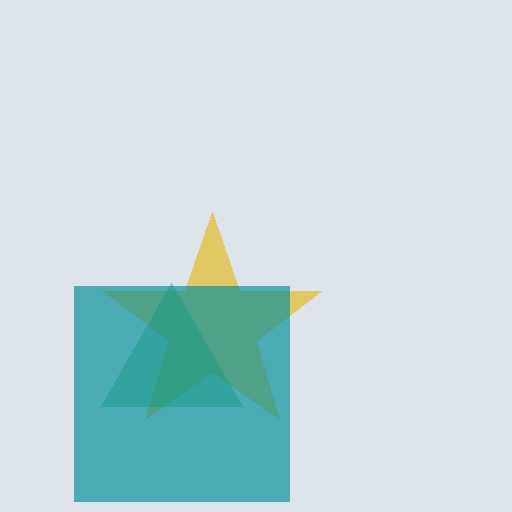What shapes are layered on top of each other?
The layered shapes are: a yellow star, a green triangle, a teal square.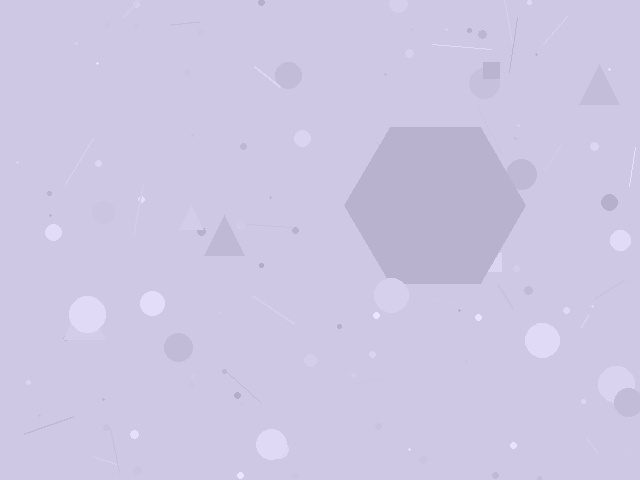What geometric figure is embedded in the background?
A hexagon is embedded in the background.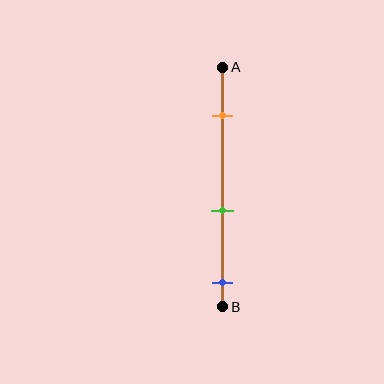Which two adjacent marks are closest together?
The green and blue marks are the closest adjacent pair.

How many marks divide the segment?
There are 3 marks dividing the segment.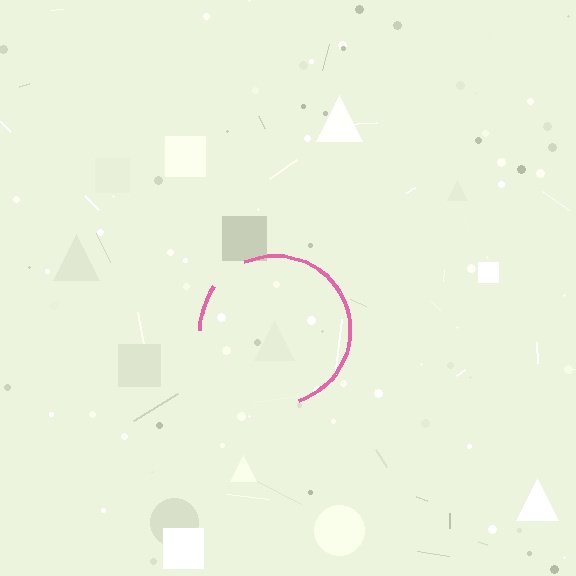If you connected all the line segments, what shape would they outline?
They would outline a circle.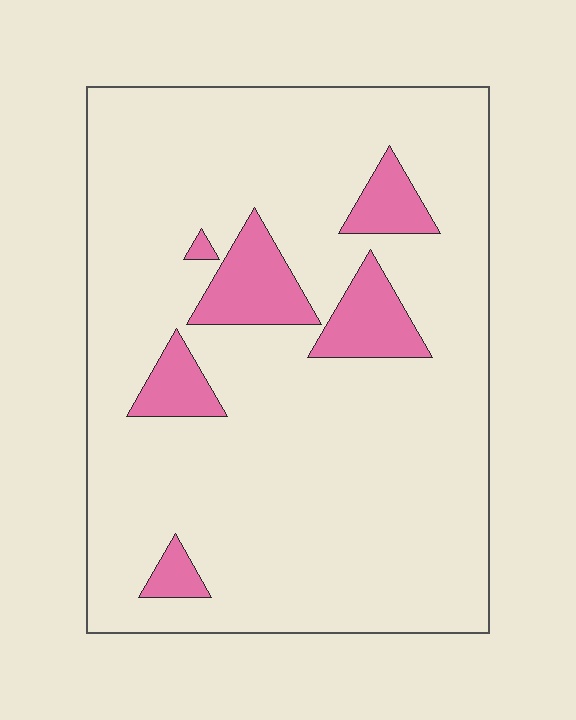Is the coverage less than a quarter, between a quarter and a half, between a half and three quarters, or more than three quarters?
Less than a quarter.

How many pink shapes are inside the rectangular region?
6.